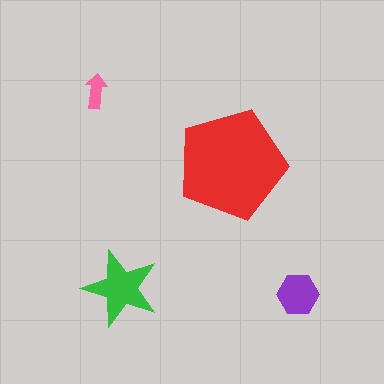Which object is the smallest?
The pink arrow.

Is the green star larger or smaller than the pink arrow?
Larger.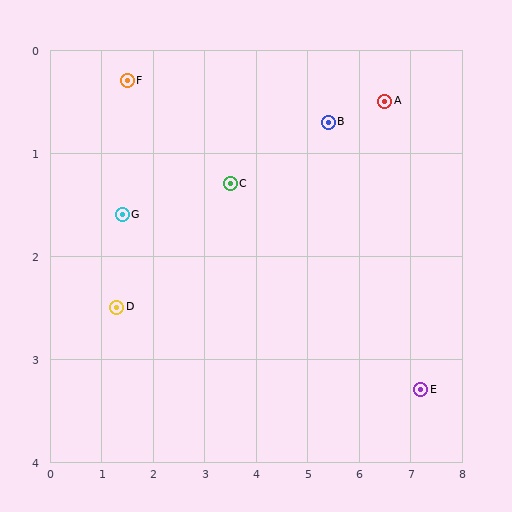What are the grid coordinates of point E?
Point E is at approximately (7.2, 3.3).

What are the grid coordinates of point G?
Point G is at approximately (1.4, 1.6).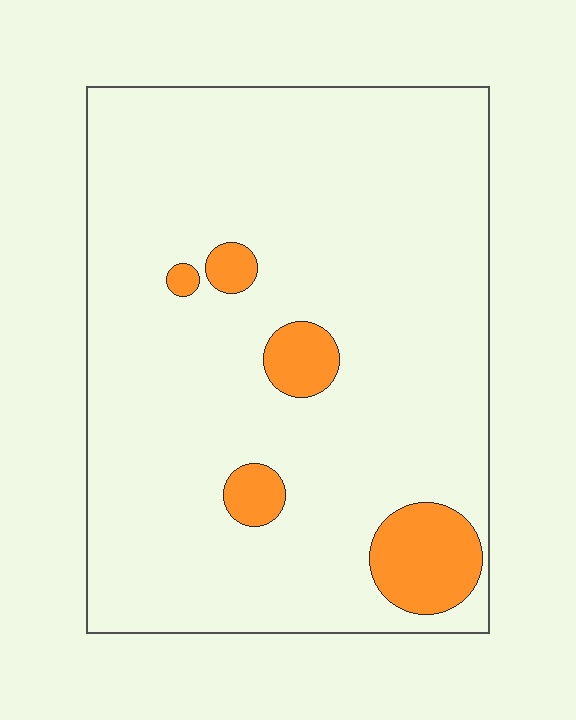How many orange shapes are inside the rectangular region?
5.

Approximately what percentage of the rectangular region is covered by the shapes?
Approximately 10%.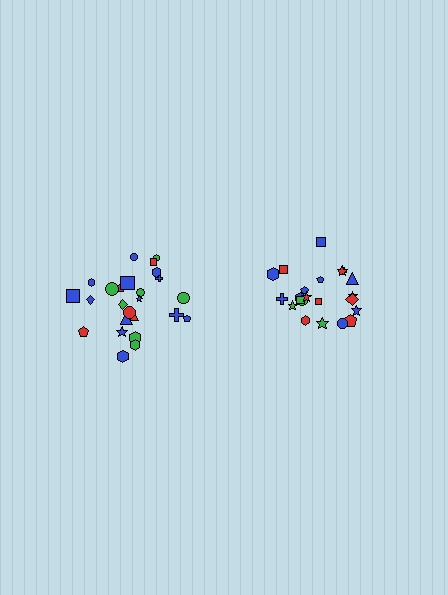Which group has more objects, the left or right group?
The left group.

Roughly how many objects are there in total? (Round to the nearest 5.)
Roughly 45 objects in total.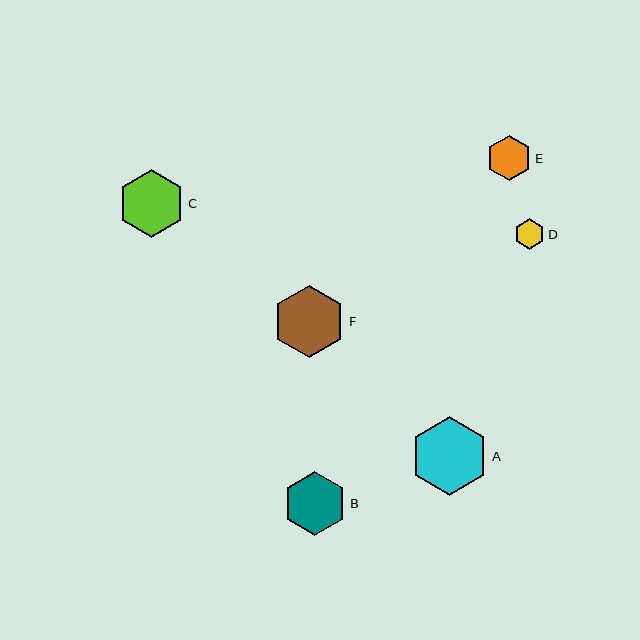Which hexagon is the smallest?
Hexagon D is the smallest with a size of approximately 31 pixels.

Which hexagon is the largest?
Hexagon A is the largest with a size of approximately 79 pixels.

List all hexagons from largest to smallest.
From largest to smallest: A, F, C, B, E, D.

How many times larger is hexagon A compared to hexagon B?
Hexagon A is approximately 1.2 times the size of hexagon B.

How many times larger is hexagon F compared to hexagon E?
Hexagon F is approximately 1.6 times the size of hexagon E.